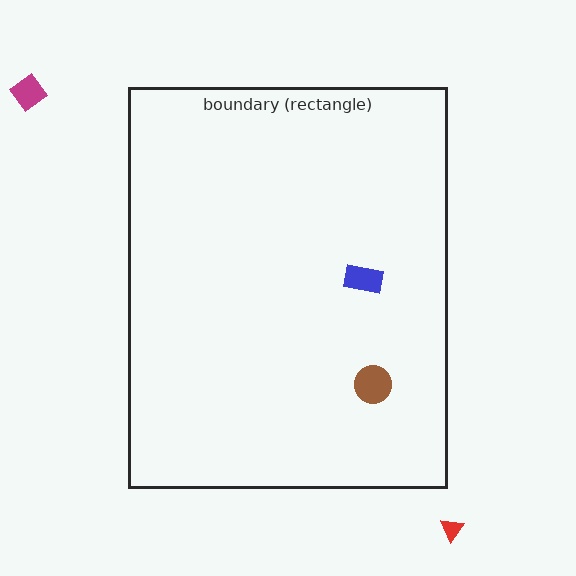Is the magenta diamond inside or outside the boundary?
Outside.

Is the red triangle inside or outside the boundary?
Outside.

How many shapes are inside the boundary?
2 inside, 2 outside.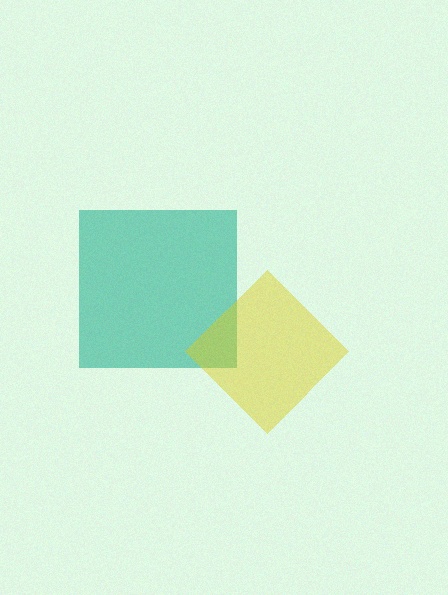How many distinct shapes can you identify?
There are 2 distinct shapes: a teal square, a yellow diamond.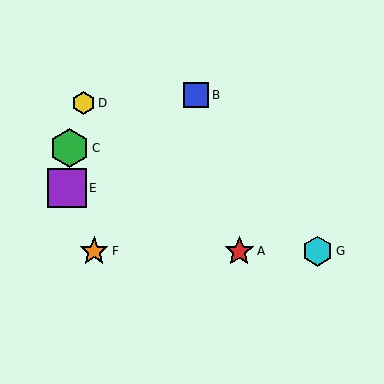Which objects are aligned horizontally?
Objects A, F, G are aligned horizontally.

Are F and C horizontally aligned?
No, F is at y≈251 and C is at y≈148.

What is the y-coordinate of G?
Object G is at y≈251.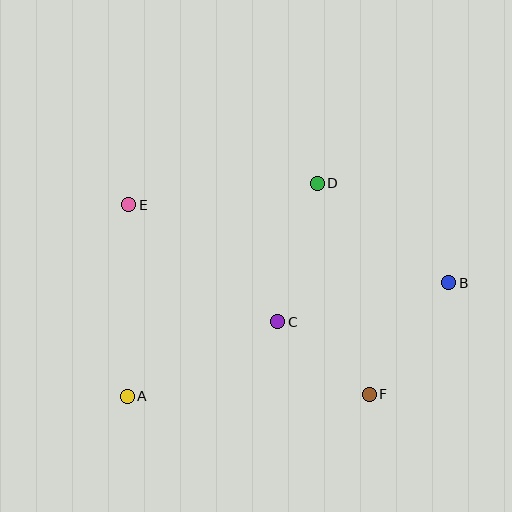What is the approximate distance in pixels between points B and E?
The distance between B and E is approximately 329 pixels.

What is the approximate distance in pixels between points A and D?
The distance between A and D is approximately 286 pixels.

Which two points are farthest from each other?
Points A and B are farthest from each other.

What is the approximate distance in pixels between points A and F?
The distance between A and F is approximately 242 pixels.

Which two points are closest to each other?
Points C and F are closest to each other.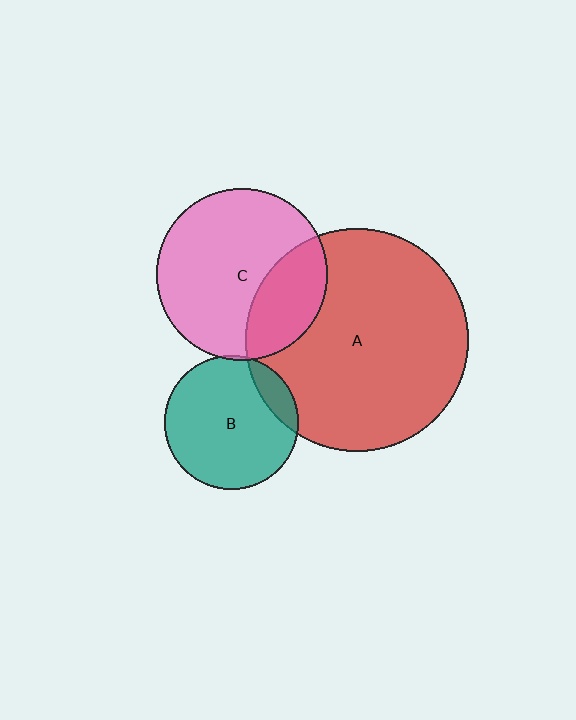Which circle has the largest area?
Circle A (red).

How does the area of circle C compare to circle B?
Approximately 1.6 times.